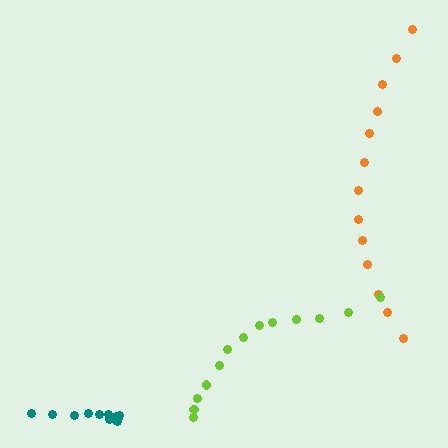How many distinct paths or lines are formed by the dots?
There are 3 distinct paths.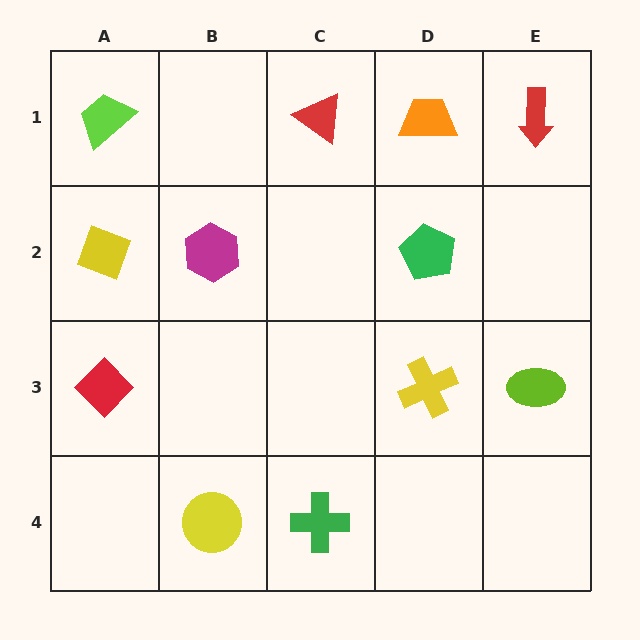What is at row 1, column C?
A red triangle.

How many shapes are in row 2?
3 shapes.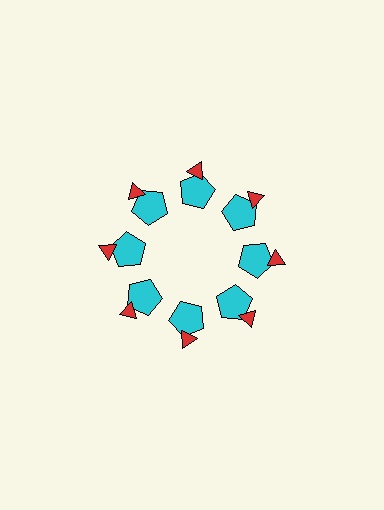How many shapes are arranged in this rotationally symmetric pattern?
There are 16 shapes, arranged in 8 groups of 2.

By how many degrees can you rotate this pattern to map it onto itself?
The pattern maps onto itself every 45 degrees of rotation.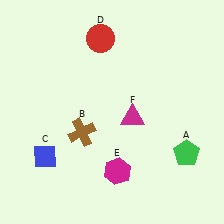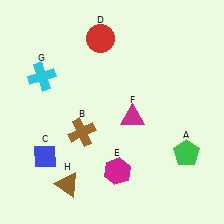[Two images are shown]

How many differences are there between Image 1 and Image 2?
There are 2 differences between the two images.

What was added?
A cyan cross (G), a brown triangle (H) were added in Image 2.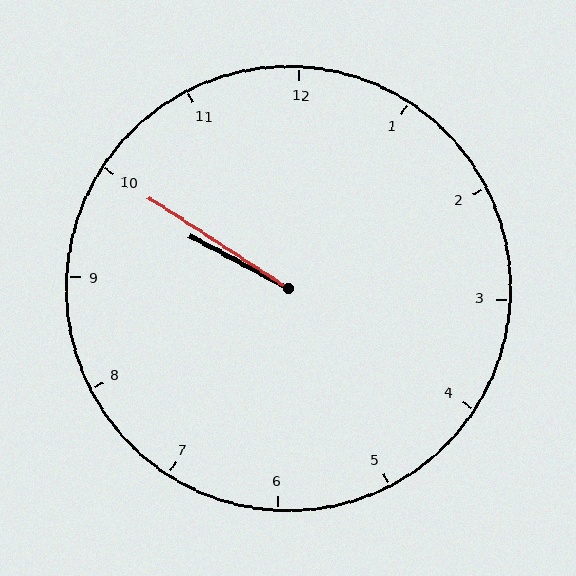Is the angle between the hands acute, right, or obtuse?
It is acute.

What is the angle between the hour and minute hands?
Approximately 5 degrees.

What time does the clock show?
9:50.